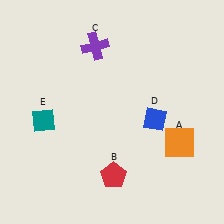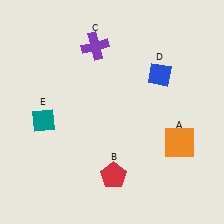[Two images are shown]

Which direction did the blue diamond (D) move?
The blue diamond (D) moved up.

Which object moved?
The blue diamond (D) moved up.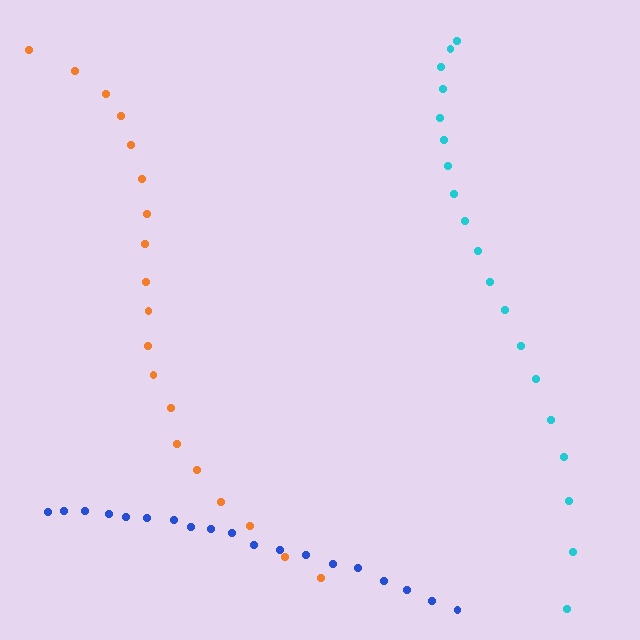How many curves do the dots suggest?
There are 3 distinct paths.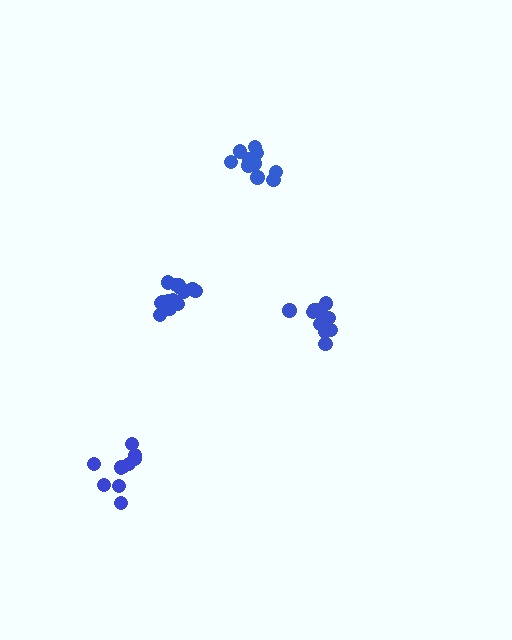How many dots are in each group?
Group 1: 12 dots, Group 2: 11 dots, Group 3: 10 dots, Group 4: 15 dots (48 total).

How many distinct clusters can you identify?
There are 4 distinct clusters.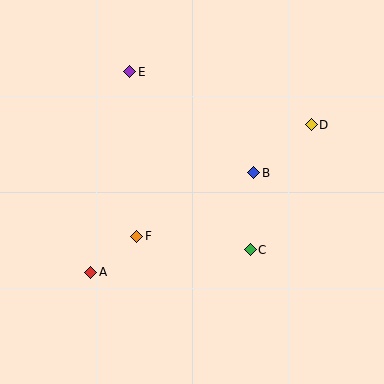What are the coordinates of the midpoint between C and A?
The midpoint between C and A is at (170, 261).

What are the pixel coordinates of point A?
Point A is at (91, 272).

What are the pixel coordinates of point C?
Point C is at (250, 250).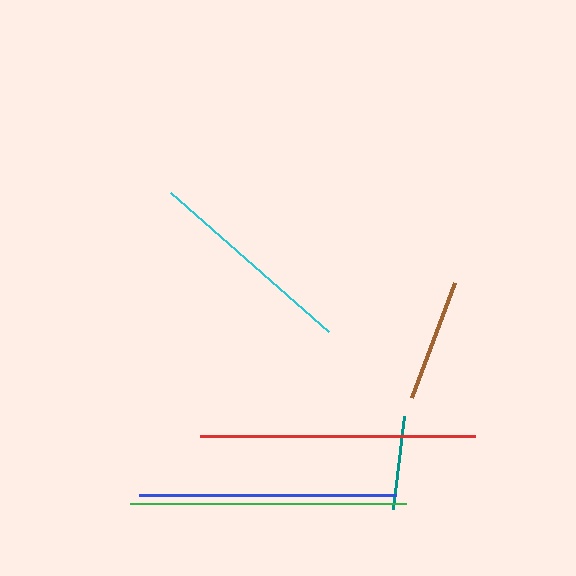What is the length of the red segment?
The red segment is approximately 274 pixels long.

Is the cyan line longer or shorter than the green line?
The green line is longer than the cyan line.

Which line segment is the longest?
The green line is the longest at approximately 277 pixels.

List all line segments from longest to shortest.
From longest to shortest: green, red, blue, cyan, brown, teal.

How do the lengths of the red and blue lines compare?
The red and blue lines are approximately the same length.